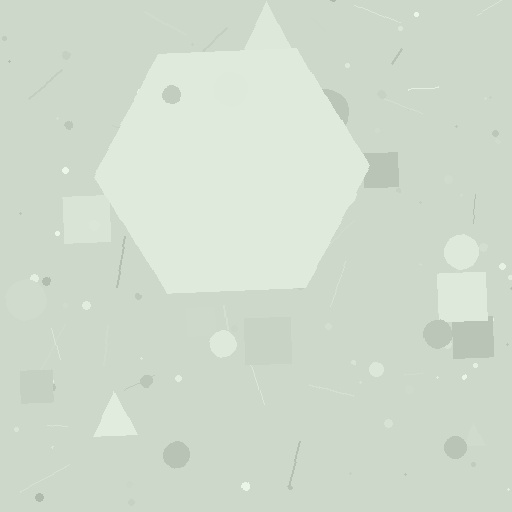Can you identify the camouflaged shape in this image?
The camouflaged shape is a hexagon.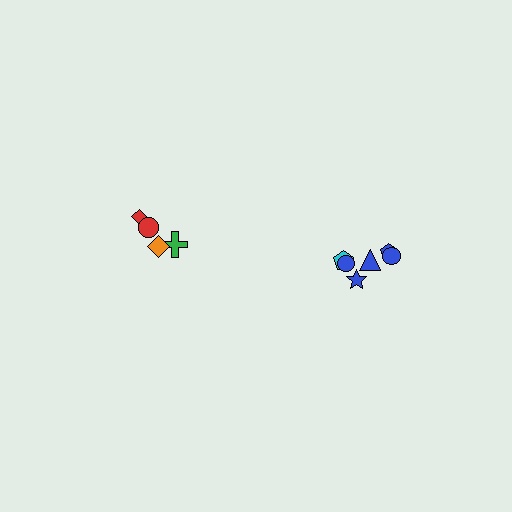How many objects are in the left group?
There are 4 objects.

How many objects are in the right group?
There are 6 objects.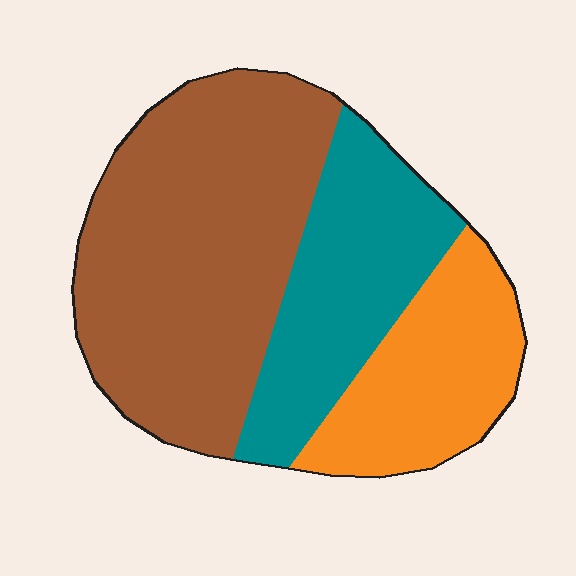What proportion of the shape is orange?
Orange takes up about one quarter (1/4) of the shape.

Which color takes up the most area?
Brown, at roughly 50%.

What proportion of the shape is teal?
Teal covers 27% of the shape.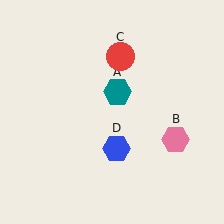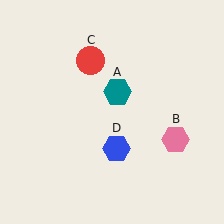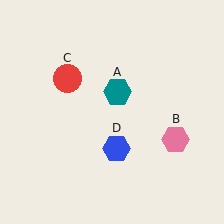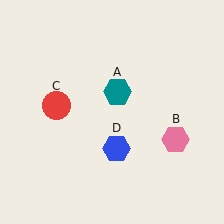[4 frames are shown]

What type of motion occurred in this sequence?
The red circle (object C) rotated counterclockwise around the center of the scene.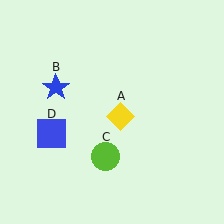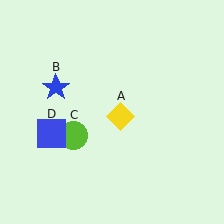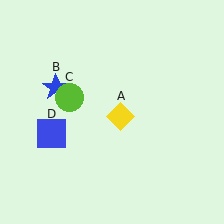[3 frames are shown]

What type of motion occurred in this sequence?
The lime circle (object C) rotated clockwise around the center of the scene.